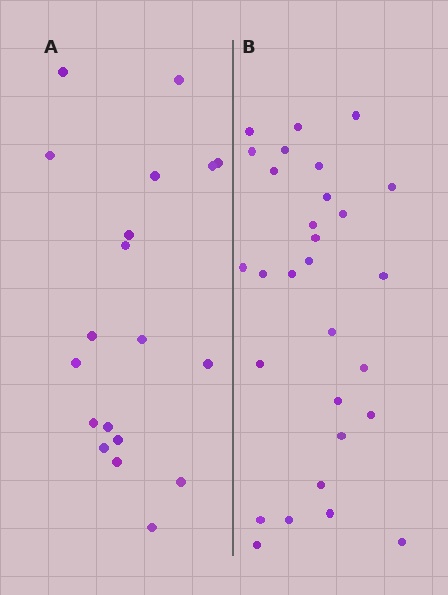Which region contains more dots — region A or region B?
Region B (the right region) has more dots.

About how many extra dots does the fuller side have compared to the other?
Region B has roughly 10 or so more dots than region A.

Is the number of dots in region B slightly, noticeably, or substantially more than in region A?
Region B has substantially more. The ratio is roughly 1.5 to 1.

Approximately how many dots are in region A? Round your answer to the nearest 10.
About 20 dots. (The exact count is 19, which rounds to 20.)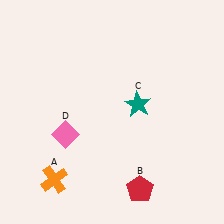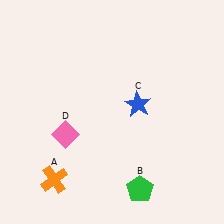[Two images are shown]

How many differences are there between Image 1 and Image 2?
There are 2 differences between the two images.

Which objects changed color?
B changed from red to green. C changed from teal to blue.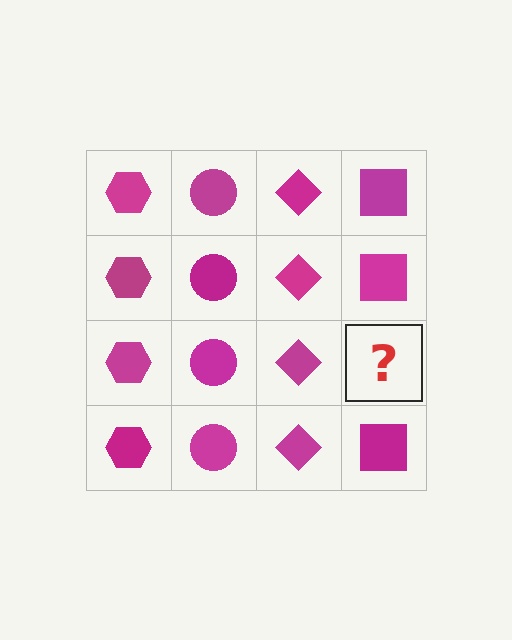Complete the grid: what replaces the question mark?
The question mark should be replaced with a magenta square.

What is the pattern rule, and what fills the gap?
The rule is that each column has a consistent shape. The gap should be filled with a magenta square.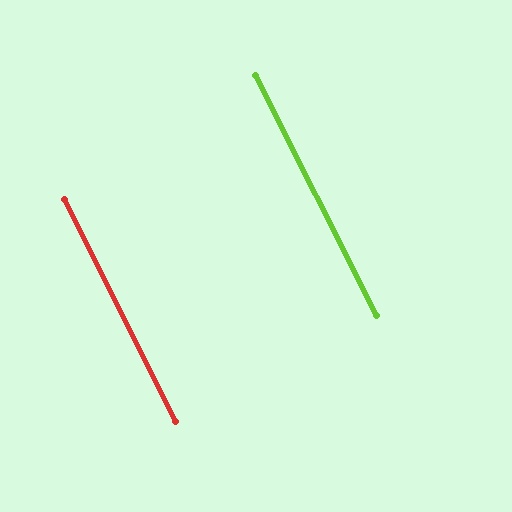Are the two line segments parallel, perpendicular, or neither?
Parallel — their directions differ by only 0.1°.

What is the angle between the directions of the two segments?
Approximately 0 degrees.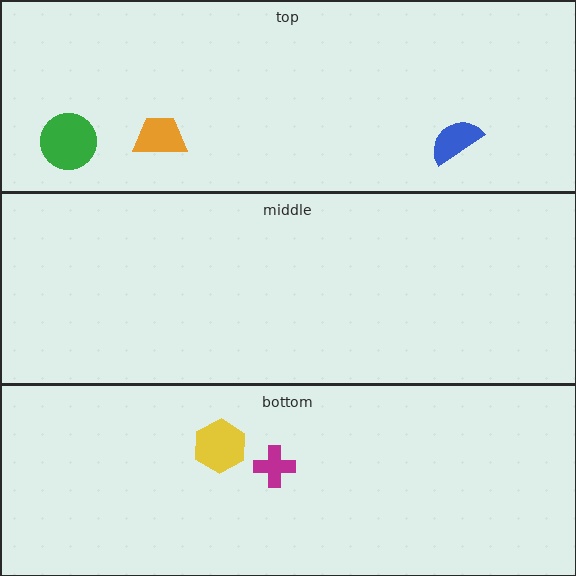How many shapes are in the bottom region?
2.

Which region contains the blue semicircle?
The top region.